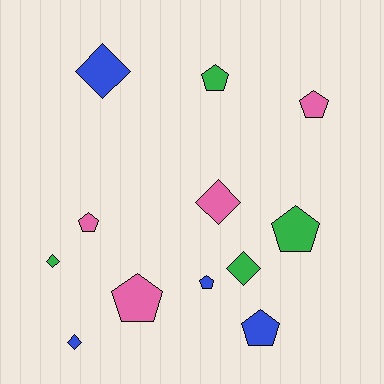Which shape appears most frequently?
Pentagon, with 7 objects.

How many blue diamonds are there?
There are 2 blue diamonds.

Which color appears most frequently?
Green, with 4 objects.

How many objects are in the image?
There are 12 objects.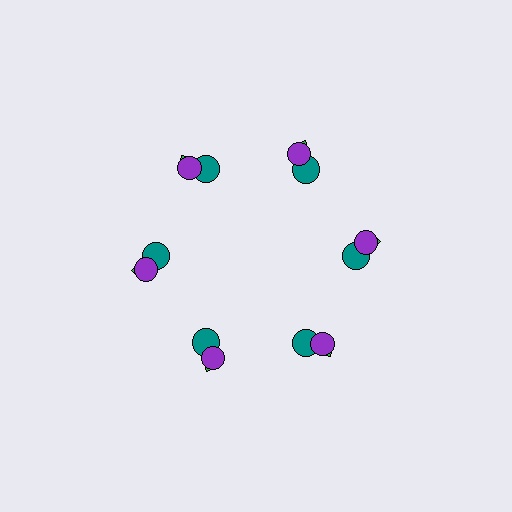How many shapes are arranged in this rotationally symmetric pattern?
There are 18 shapes, arranged in 6 groups of 3.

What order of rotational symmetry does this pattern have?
This pattern has 6-fold rotational symmetry.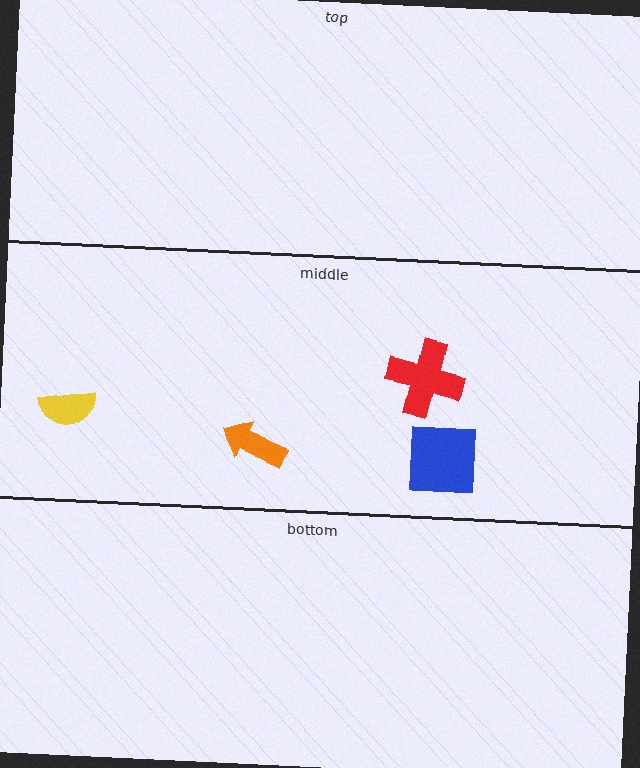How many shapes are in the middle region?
4.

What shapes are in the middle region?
The yellow semicircle, the blue square, the orange arrow, the red cross.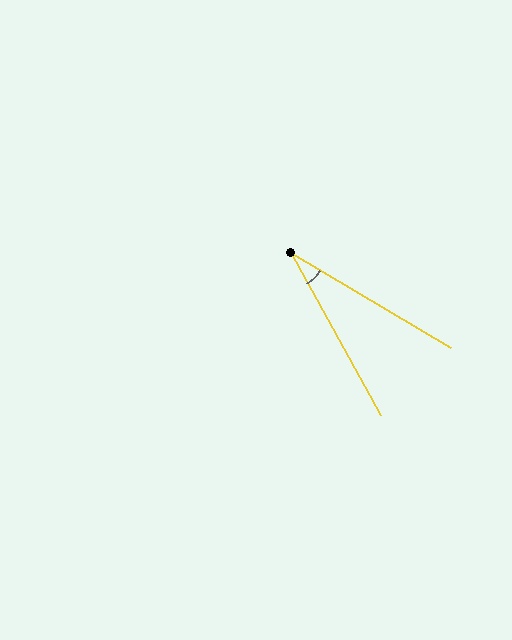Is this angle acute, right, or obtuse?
It is acute.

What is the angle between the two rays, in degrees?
Approximately 30 degrees.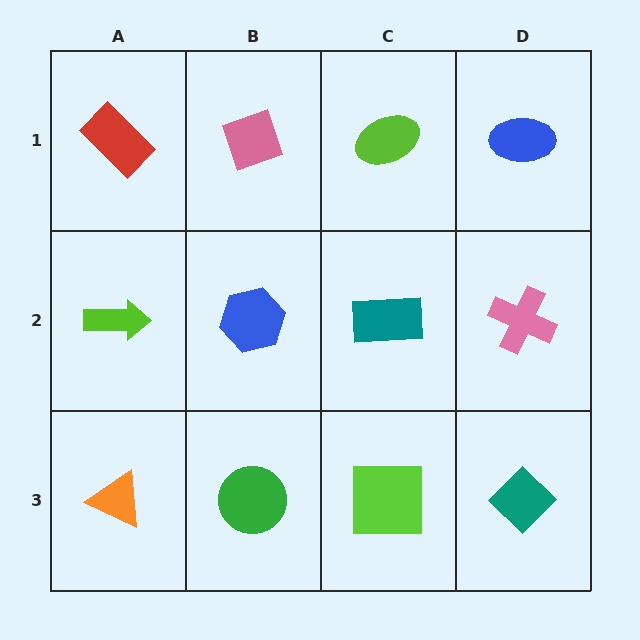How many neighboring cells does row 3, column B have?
3.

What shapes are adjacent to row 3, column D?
A pink cross (row 2, column D), a lime square (row 3, column C).